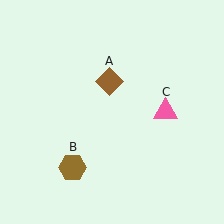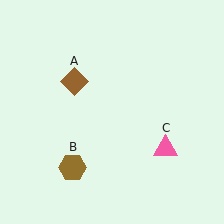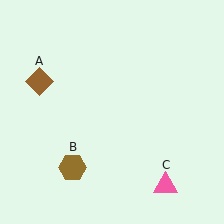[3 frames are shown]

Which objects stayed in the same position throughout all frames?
Brown hexagon (object B) remained stationary.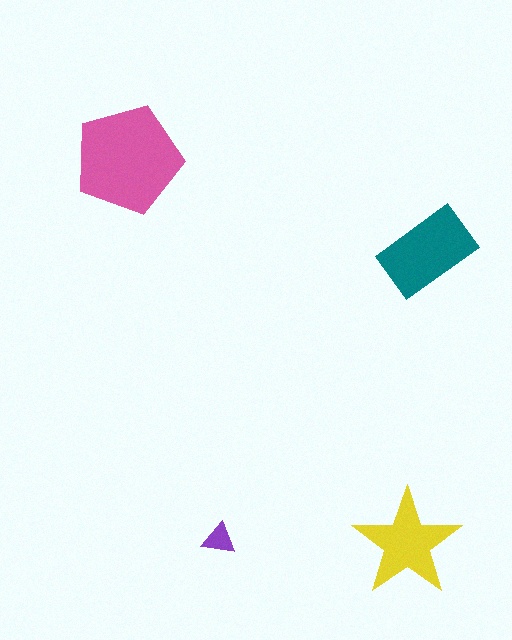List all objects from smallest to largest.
The purple triangle, the yellow star, the teal rectangle, the pink pentagon.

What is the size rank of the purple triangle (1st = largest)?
4th.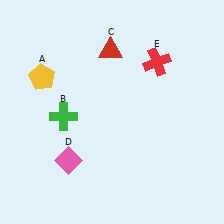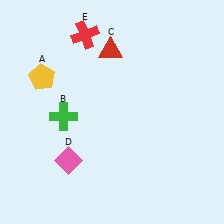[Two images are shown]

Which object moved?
The red cross (E) moved left.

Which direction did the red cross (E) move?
The red cross (E) moved left.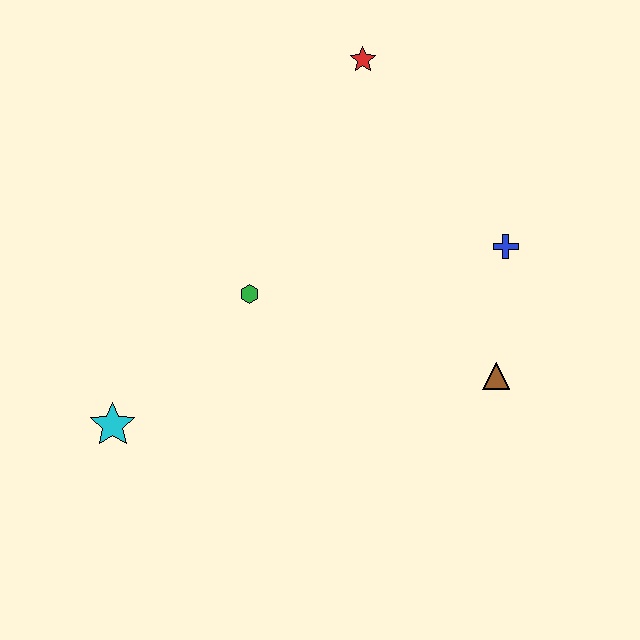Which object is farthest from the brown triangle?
The cyan star is farthest from the brown triangle.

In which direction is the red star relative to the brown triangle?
The red star is above the brown triangle.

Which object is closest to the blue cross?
The brown triangle is closest to the blue cross.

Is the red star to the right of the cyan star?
Yes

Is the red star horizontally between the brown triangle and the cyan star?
Yes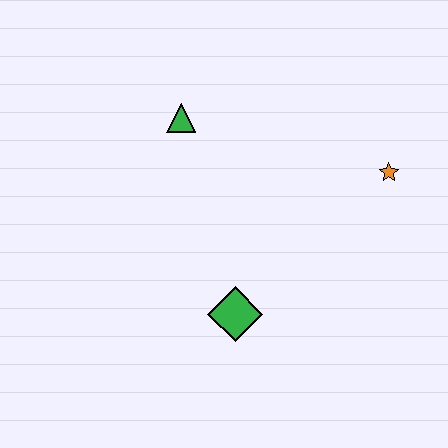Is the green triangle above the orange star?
Yes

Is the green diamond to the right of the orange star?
No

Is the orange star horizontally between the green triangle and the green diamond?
No